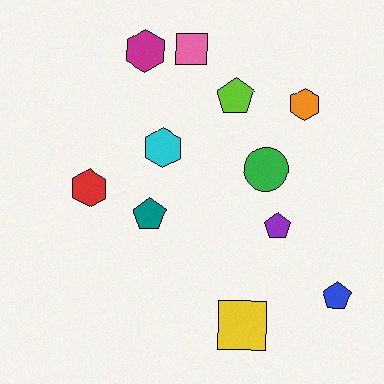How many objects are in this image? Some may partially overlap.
There are 11 objects.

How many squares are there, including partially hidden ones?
There are 2 squares.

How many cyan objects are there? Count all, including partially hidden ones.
There is 1 cyan object.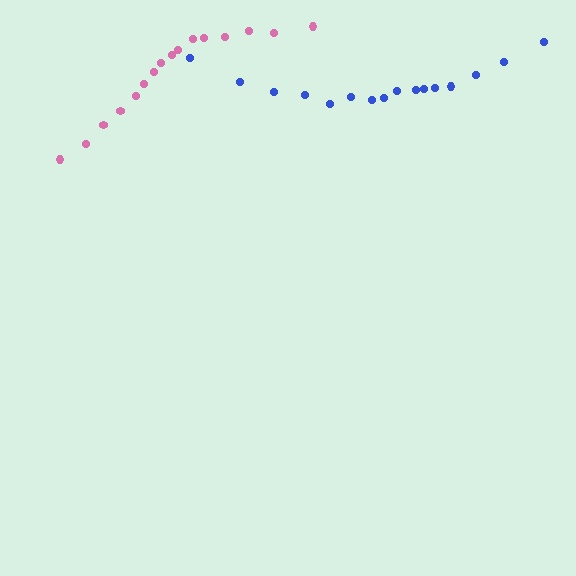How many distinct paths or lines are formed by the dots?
There are 2 distinct paths.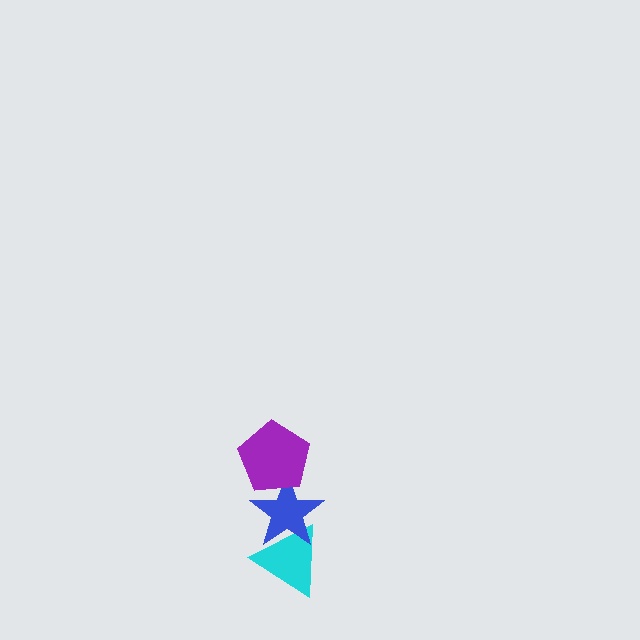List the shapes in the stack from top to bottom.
From top to bottom: the purple pentagon, the blue star, the cyan triangle.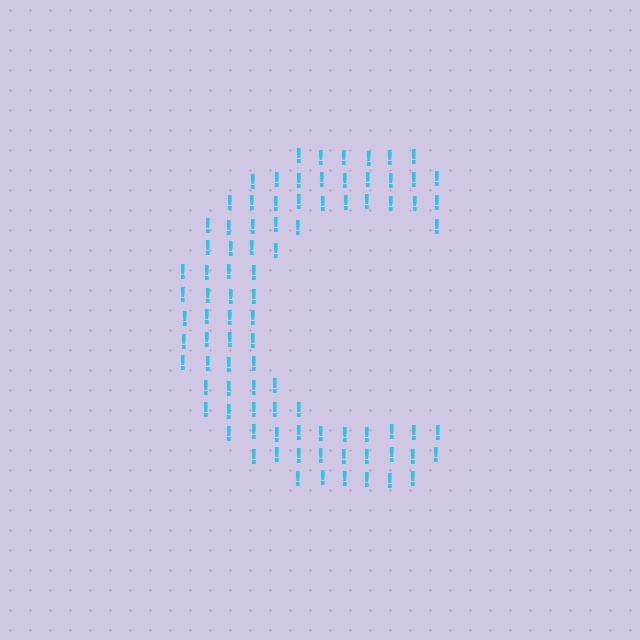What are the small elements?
The small elements are exclamation marks.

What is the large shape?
The large shape is the letter C.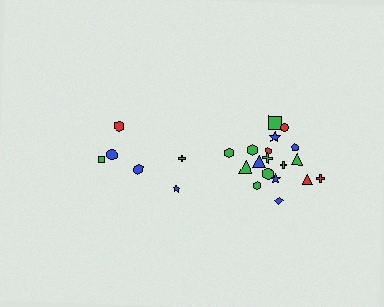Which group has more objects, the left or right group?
The right group.